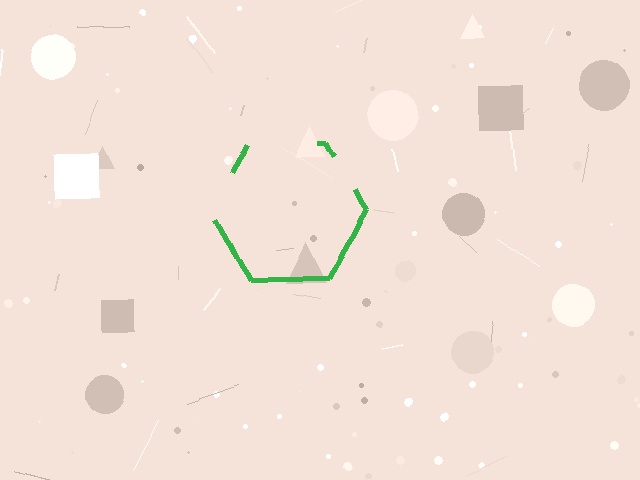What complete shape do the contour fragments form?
The contour fragments form a hexagon.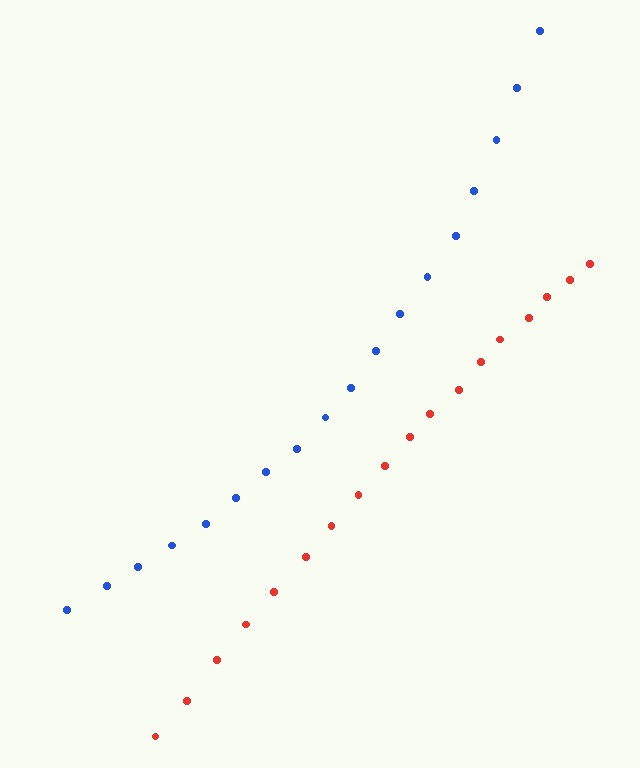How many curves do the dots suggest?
There are 2 distinct paths.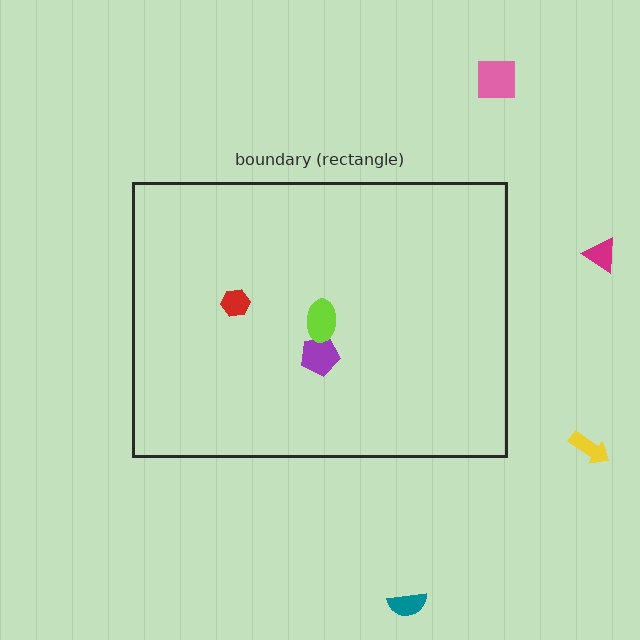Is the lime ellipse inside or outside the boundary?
Inside.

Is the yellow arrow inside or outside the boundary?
Outside.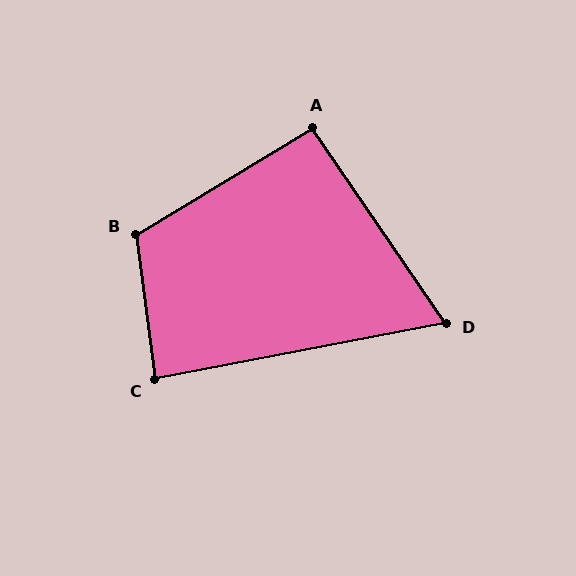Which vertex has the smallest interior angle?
D, at approximately 66 degrees.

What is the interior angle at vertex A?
Approximately 93 degrees (approximately right).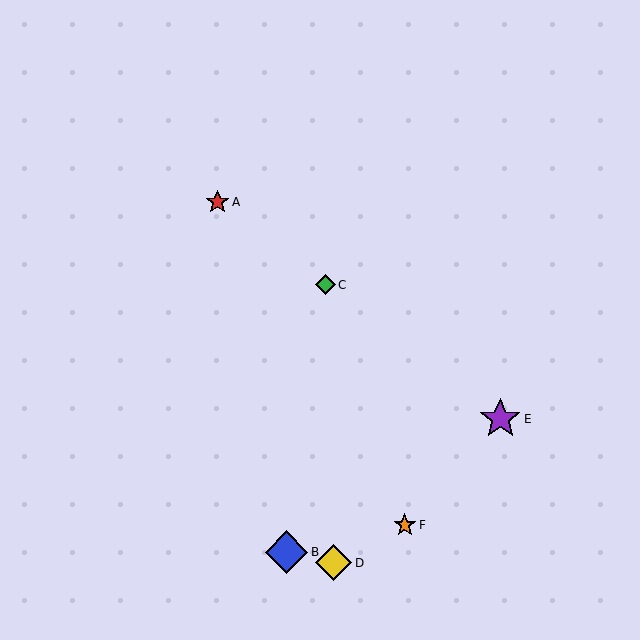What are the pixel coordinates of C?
Object C is at (325, 285).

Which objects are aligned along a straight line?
Objects A, C, E are aligned along a straight line.